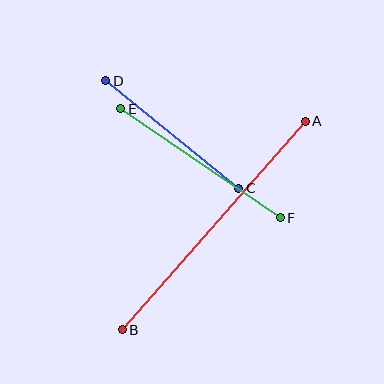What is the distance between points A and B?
The distance is approximately 277 pixels.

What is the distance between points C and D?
The distance is approximately 171 pixels.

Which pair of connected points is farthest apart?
Points A and B are farthest apart.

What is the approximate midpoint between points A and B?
The midpoint is at approximately (214, 225) pixels.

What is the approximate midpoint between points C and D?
The midpoint is at approximately (172, 134) pixels.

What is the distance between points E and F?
The distance is approximately 193 pixels.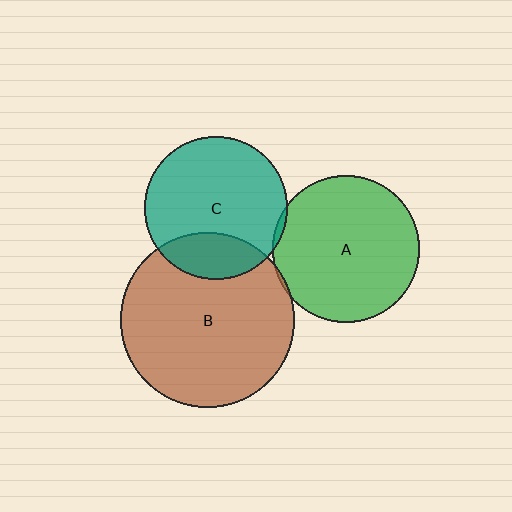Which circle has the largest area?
Circle B (brown).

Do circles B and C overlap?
Yes.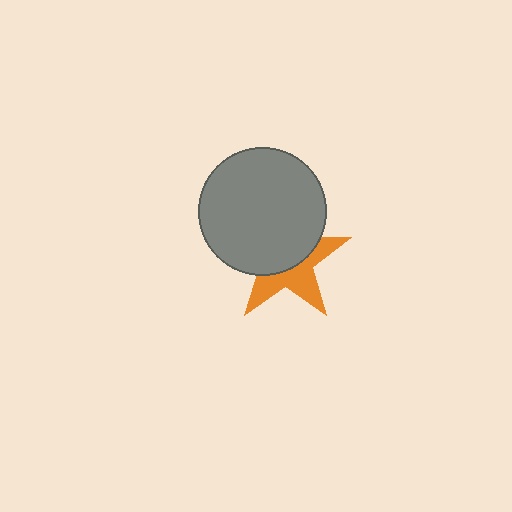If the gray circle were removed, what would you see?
You would see the complete orange star.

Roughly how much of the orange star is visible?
A small part of it is visible (roughly 44%).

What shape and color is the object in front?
The object in front is a gray circle.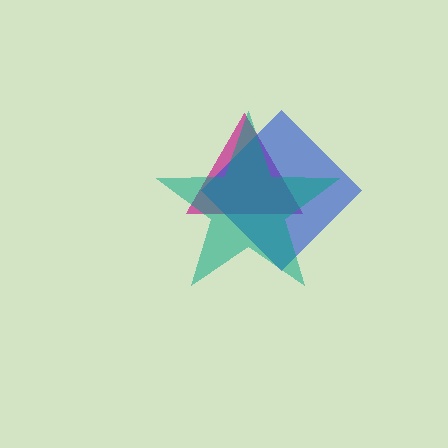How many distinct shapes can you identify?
There are 3 distinct shapes: a magenta triangle, a blue diamond, a teal star.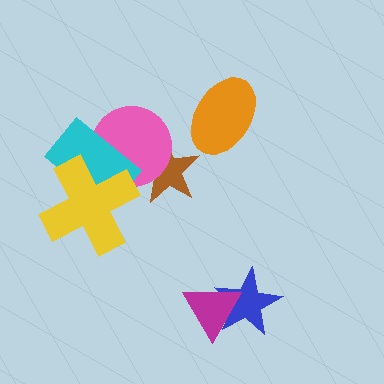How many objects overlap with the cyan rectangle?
2 objects overlap with the cyan rectangle.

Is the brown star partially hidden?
Yes, it is partially covered by another shape.